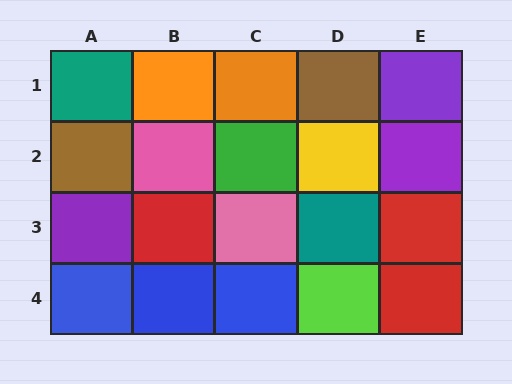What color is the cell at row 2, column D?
Yellow.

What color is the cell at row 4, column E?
Red.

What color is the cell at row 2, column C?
Green.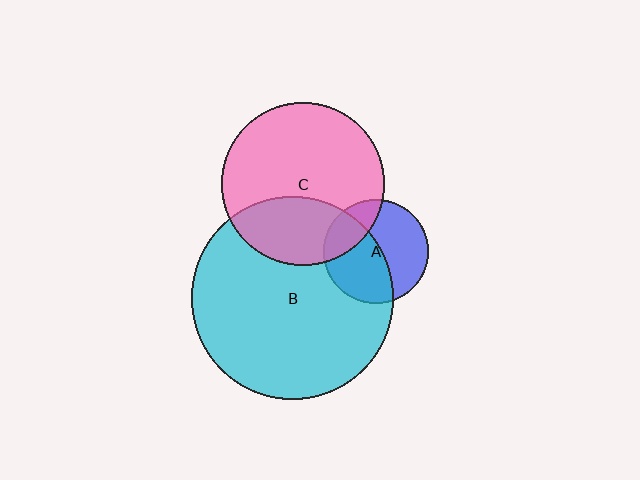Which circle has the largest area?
Circle B (cyan).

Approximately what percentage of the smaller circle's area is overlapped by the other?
Approximately 30%.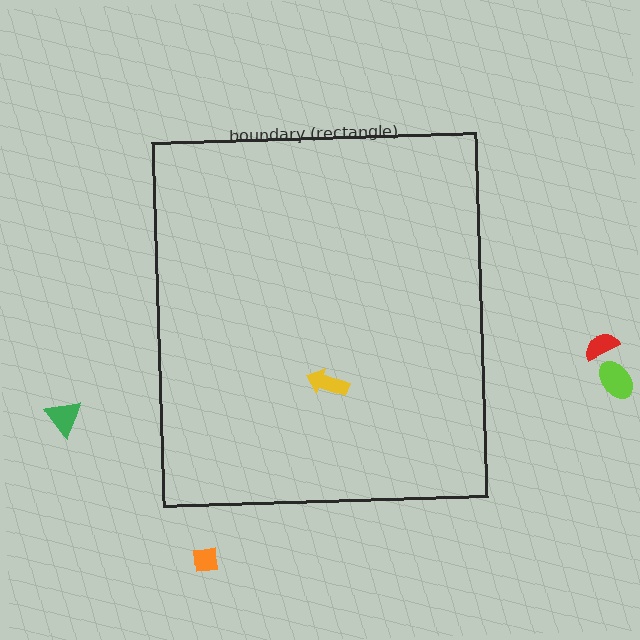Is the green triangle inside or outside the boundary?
Outside.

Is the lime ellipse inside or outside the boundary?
Outside.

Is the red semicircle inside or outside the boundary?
Outside.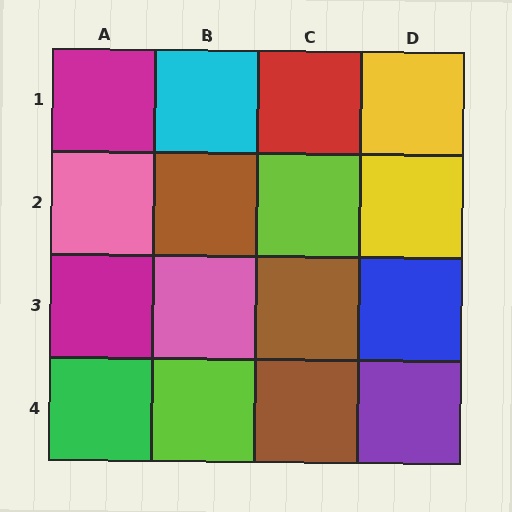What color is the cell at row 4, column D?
Purple.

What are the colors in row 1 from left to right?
Magenta, cyan, red, yellow.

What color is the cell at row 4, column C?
Brown.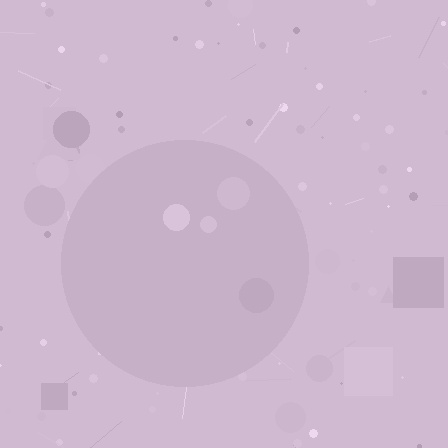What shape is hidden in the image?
A circle is hidden in the image.